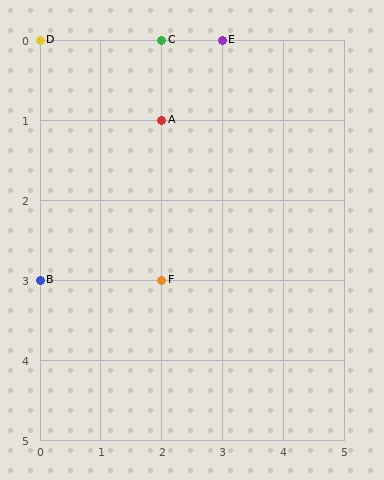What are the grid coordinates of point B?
Point B is at grid coordinates (0, 3).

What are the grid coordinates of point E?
Point E is at grid coordinates (3, 0).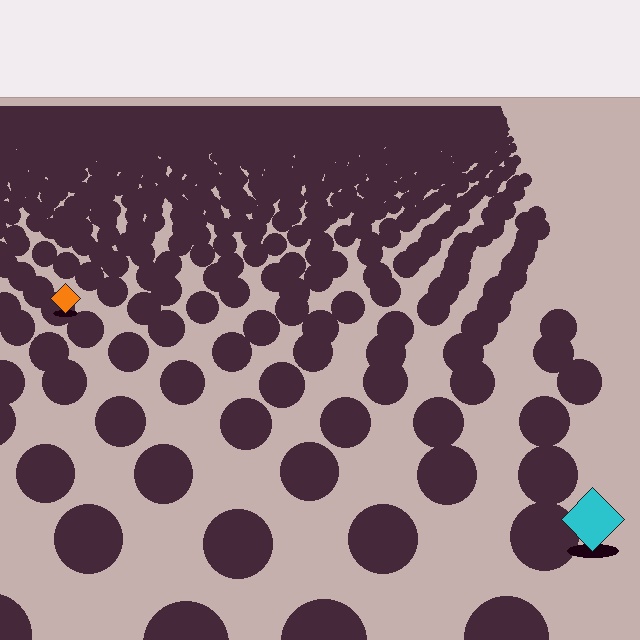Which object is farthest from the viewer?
The orange diamond is farthest from the viewer. It appears smaller and the ground texture around it is denser.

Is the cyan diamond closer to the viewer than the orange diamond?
Yes. The cyan diamond is closer — you can tell from the texture gradient: the ground texture is coarser near it.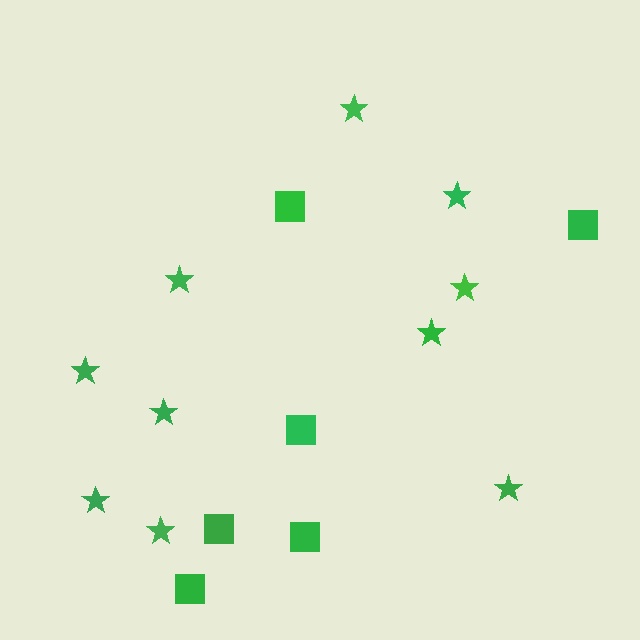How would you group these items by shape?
There are 2 groups: one group of stars (10) and one group of squares (6).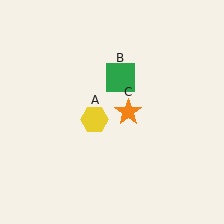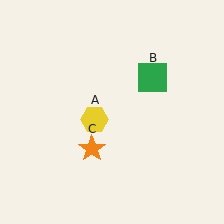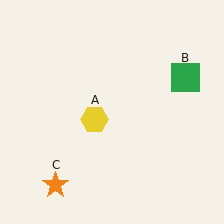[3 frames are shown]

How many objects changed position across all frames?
2 objects changed position: green square (object B), orange star (object C).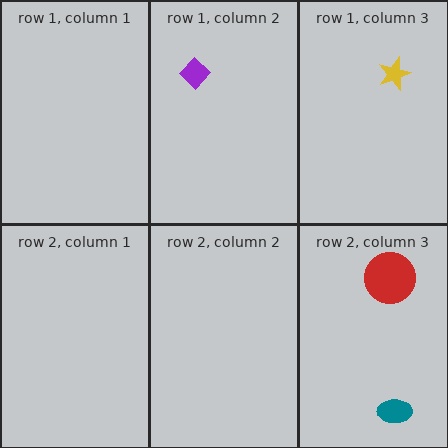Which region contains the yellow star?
The row 1, column 3 region.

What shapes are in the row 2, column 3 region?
The red circle, the teal ellipse.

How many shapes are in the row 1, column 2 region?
1.